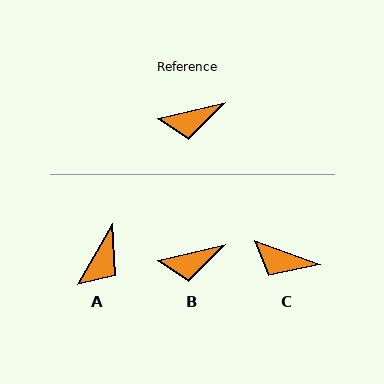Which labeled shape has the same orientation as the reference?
B.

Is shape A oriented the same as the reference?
No, it is off by about 47 degrees.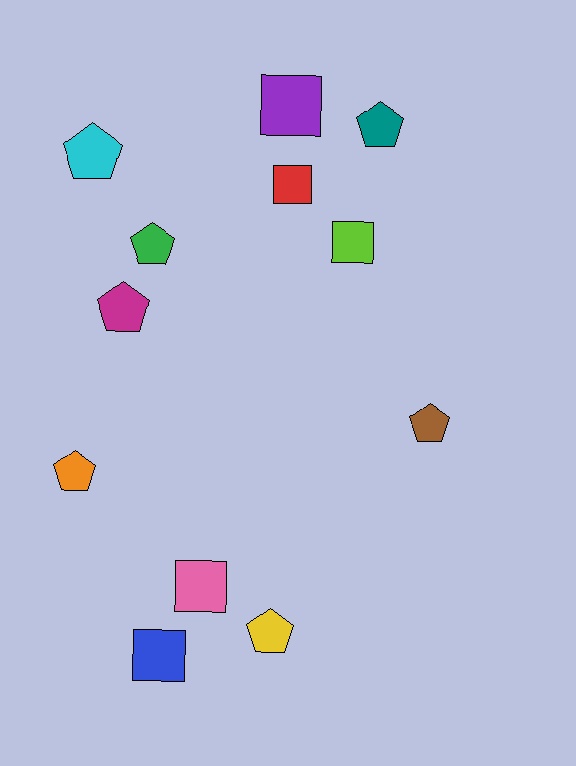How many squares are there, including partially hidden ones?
There are 5 squares.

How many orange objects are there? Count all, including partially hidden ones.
There is 1 orange object.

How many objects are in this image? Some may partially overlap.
There are 12 objects.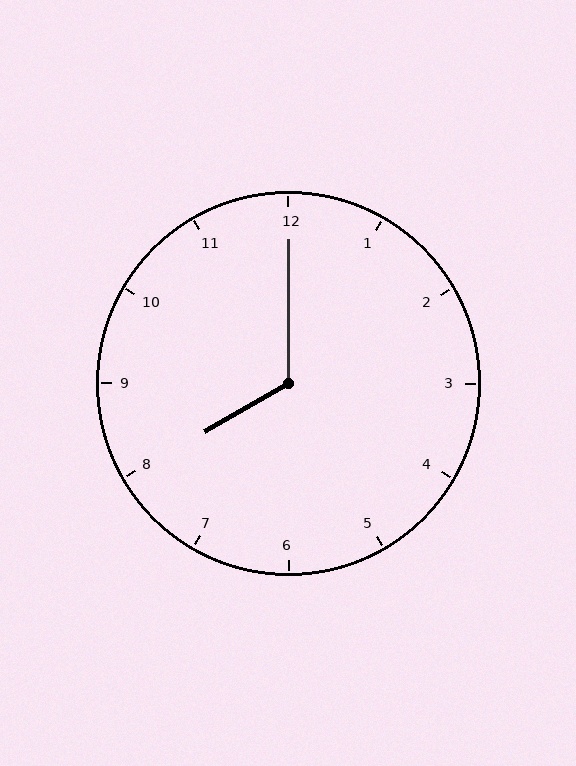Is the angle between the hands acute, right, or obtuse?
It is obtuse.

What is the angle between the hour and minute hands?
Approximately 120 degrees.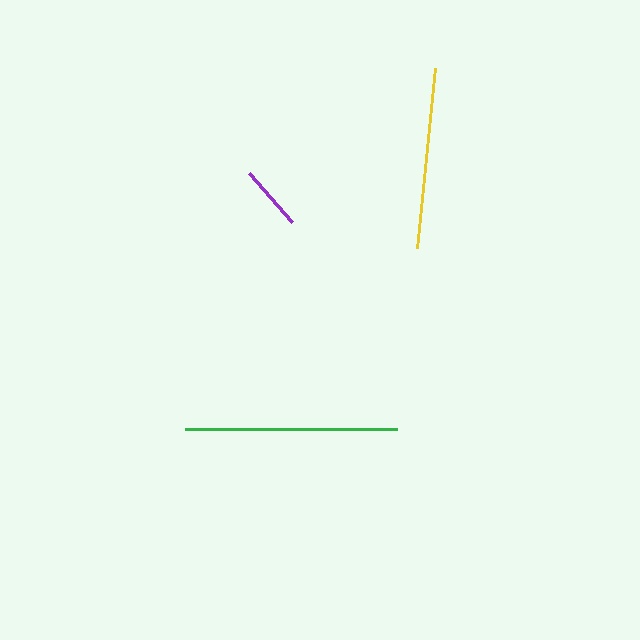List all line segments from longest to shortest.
From longest to shortest: green, yellow, purple.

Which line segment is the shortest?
The purple line is the shortest at approximately 65 pixels.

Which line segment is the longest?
The green line is the longest at approximately 212 pixels.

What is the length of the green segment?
The green segment is approximately 212 pixels long.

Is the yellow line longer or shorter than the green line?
The green line is longer than the yellow line.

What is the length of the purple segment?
The purple segment is approximately 65 pixels long.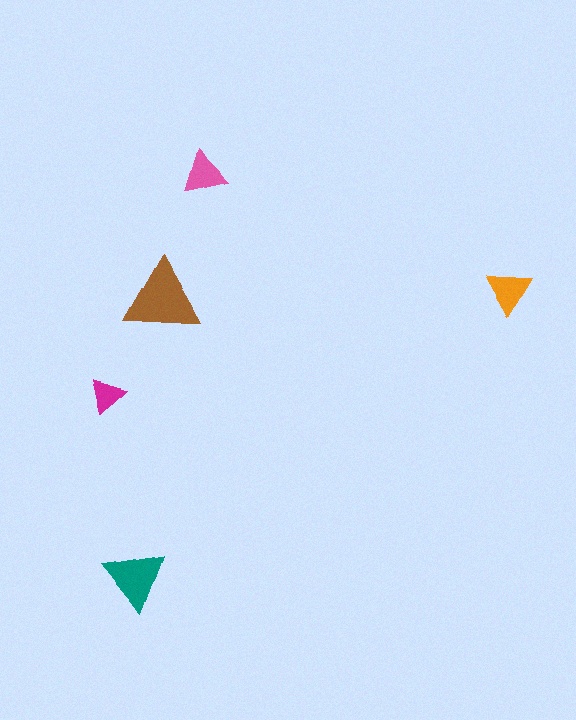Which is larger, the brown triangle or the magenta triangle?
The brown one.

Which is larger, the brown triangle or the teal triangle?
The brown one.